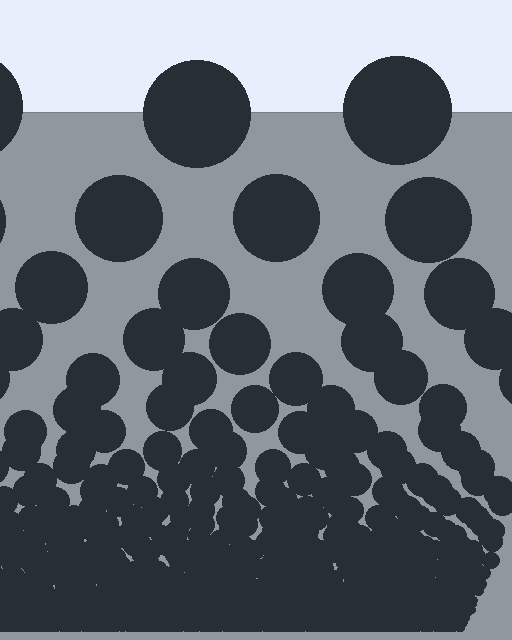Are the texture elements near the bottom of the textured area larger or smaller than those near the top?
Smaller. The gradient is inverted — elements near the bottom are smaller and denser.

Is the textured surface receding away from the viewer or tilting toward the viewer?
The surface appears to tilt toward the viewer. Texture elements get larger and sparser toward the top.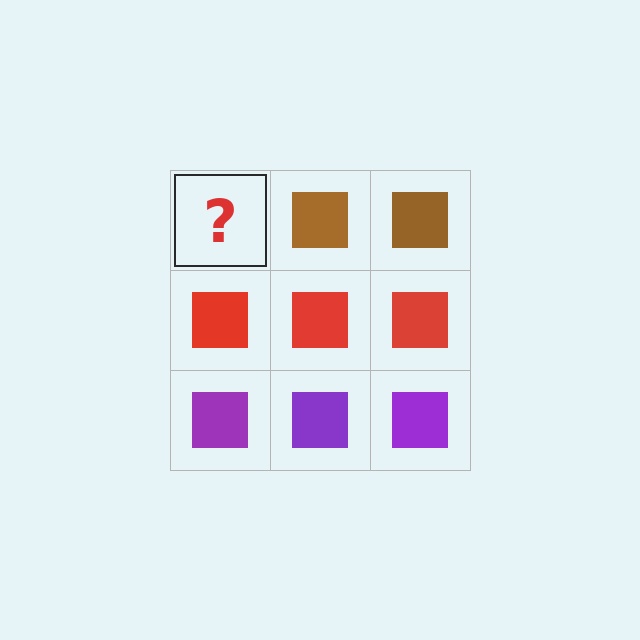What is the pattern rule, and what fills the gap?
The rule is that each row has a consistent color. The gap should be filled with a brown square.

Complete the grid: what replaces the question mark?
The question mark should be replaced with a brown square.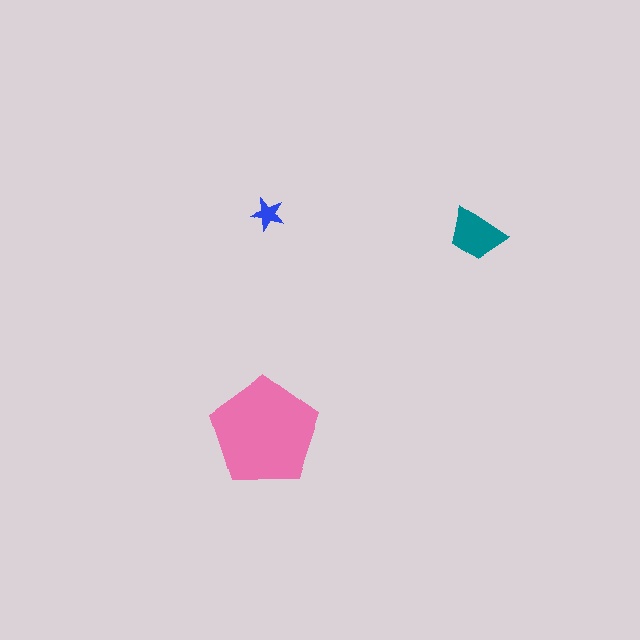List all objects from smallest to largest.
The blue star, the teal trapezoid, the pink pentagon.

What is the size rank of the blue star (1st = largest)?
3rd.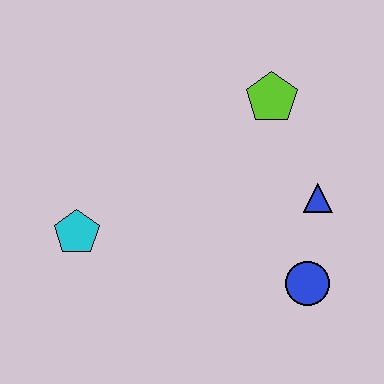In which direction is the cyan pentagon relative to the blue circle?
The cyan pentagon is to the left of the blue circle.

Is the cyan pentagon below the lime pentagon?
Yes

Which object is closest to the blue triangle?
The blue circle is closest to the blue triangle.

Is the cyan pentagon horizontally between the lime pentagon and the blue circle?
No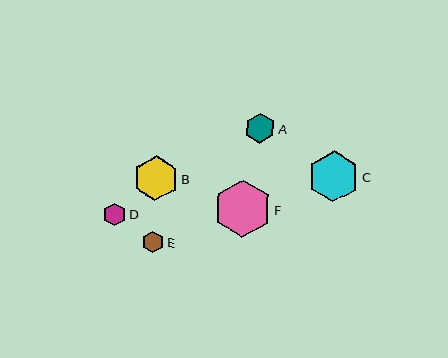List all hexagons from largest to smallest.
From largest to smallest: F, C, B, A, D, E.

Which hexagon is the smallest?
Hexagon E is the smallest with a size of approximately 21 pixels.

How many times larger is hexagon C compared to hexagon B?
Hexagon C is approximately 1.1 times the size of hexagon B.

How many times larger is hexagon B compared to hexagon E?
Hexagon B is approximately 2.1 times the size of hexagon E.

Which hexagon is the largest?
Hexagon F is the largest with a size of approximately 57 pixels.